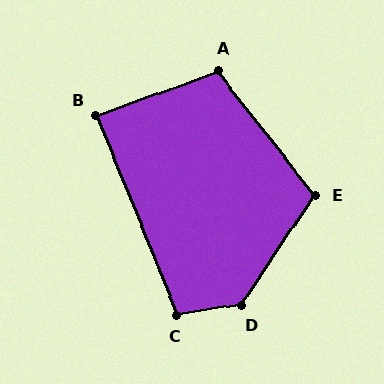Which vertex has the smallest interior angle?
B, at approximately 87 degrees.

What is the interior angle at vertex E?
Approximately 108 degrees (obtuse).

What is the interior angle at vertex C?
Approximately 104 degrees (obtuse).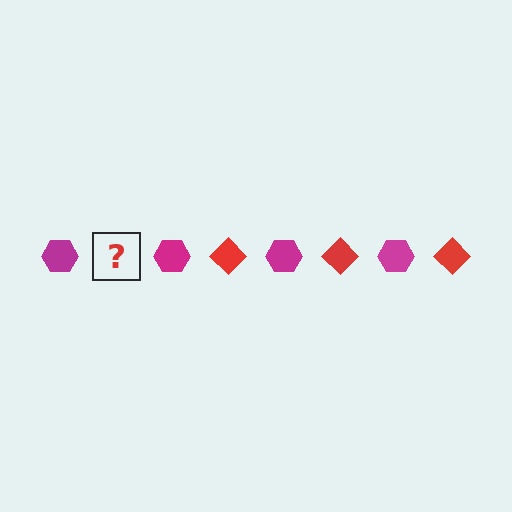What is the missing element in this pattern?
The missing element is a red diamond.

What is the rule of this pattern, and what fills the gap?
The rule is that the pattern alternates between magenta hexagon and red diamond. The gap should be filled with a red diamond.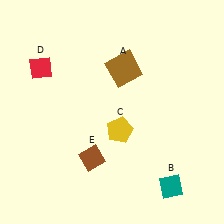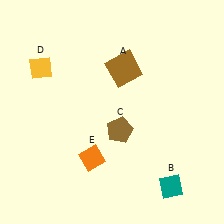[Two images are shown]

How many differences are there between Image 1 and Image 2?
There are 3 differences between the two images.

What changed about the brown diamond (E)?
In Image 1, E is brown. In Image 2, it changed to orange.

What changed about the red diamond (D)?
In Image 1, D is red. In Image 2, it changed to yellow.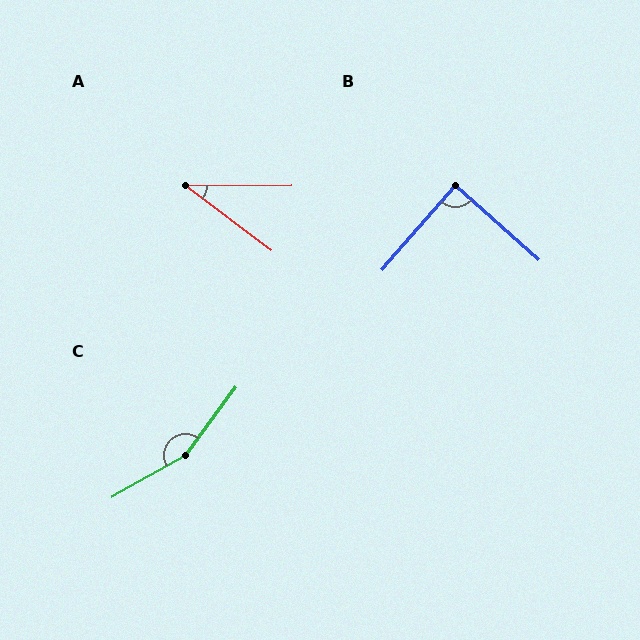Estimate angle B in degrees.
Approximately 89 degrees.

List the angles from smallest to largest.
A (38°), B (89°), C (156°).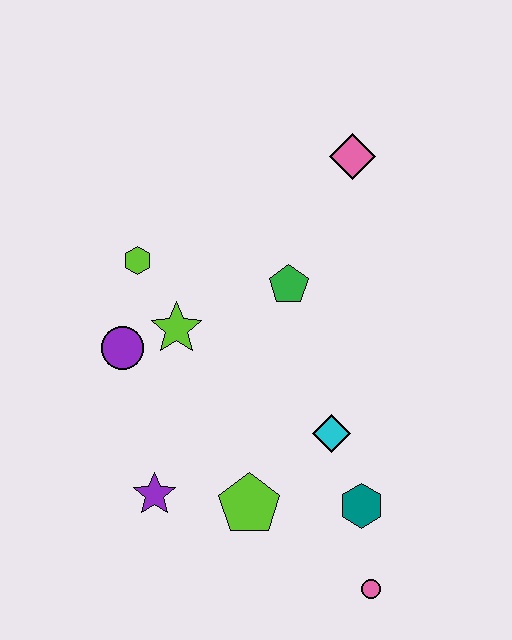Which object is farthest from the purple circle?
The pink circle is farthest from the purple circle.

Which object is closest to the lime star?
The purple circle is closest to the lime star.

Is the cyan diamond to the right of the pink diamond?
No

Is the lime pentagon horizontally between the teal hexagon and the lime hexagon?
Yes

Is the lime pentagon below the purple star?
Yes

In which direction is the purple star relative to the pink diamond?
The purple star is below the pink diamond.